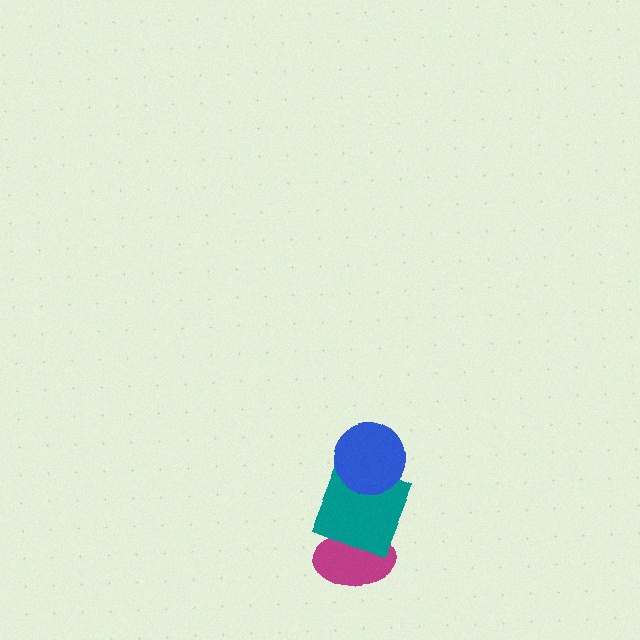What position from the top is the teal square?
The teal square is 2nd from the top.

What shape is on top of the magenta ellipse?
The teal square is on top of the magenta ellipse.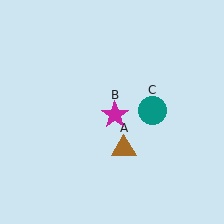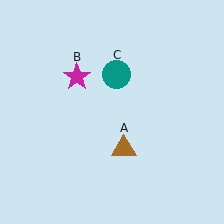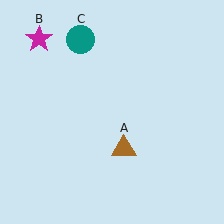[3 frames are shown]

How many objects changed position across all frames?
2 objects changed position: magenta star (object B), teal circle (object C).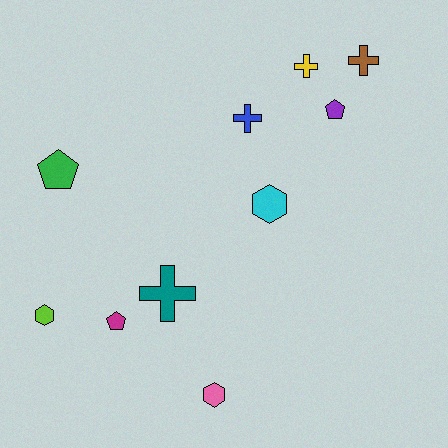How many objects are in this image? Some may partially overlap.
There are 10 objects.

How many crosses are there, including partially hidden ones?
There are 4 crosses.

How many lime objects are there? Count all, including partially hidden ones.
There is 1 lime object.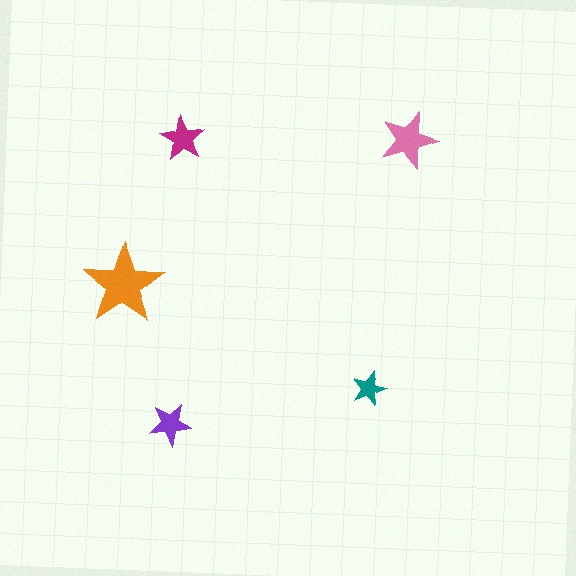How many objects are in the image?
There are 5 objects in the image.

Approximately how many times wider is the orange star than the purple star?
About 2 times wider.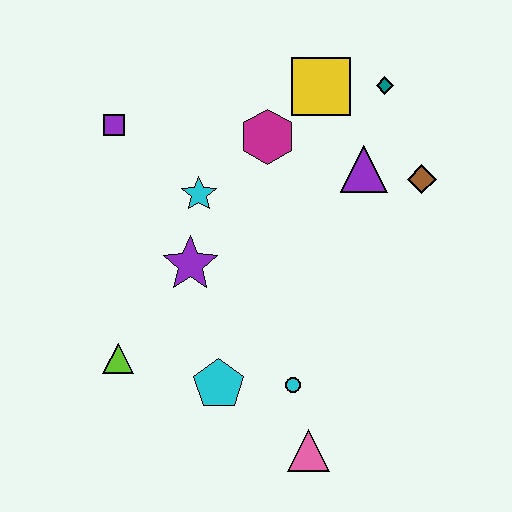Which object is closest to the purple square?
The cyan star is closest to the purple square.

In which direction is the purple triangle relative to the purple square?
The purple triangle is to the right of the purple square.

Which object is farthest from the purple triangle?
The lime triangle is farthest from the purple triangle.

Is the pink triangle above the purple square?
No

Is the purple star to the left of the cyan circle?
Yes